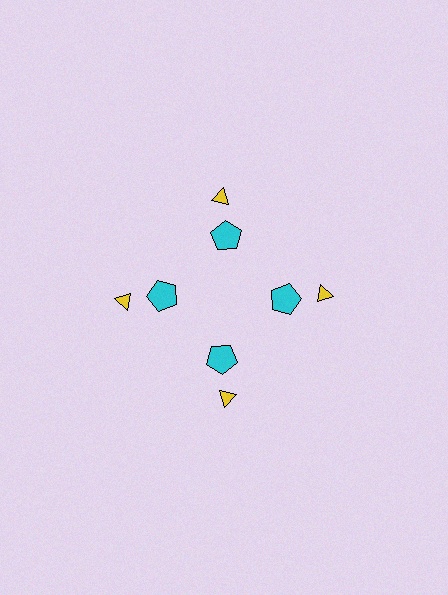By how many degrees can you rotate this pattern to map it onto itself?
The pattern maps onto itself every 90 degrees of rotation.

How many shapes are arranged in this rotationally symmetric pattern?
There are 8 shapes, arranged in 4 groups of 2.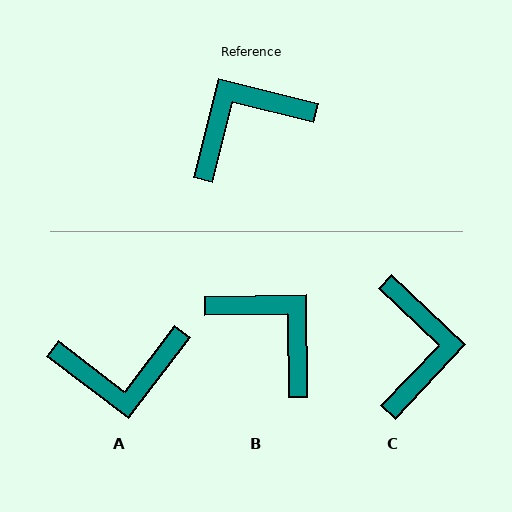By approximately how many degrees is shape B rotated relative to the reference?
Approximately 75 degrees clockwise.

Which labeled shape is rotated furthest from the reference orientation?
A, about 157 degrees away.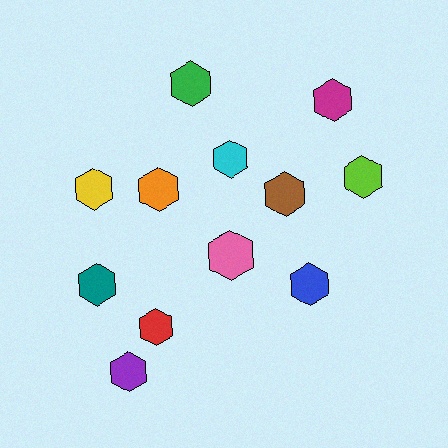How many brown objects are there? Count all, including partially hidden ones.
There is 1 brown object.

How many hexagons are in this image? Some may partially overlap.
There are 12 hexagons.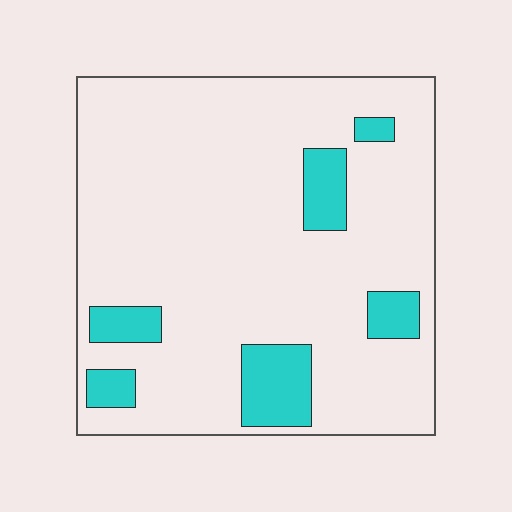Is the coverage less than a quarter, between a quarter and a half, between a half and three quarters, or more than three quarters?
Less than a quarter.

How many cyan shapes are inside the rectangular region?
6.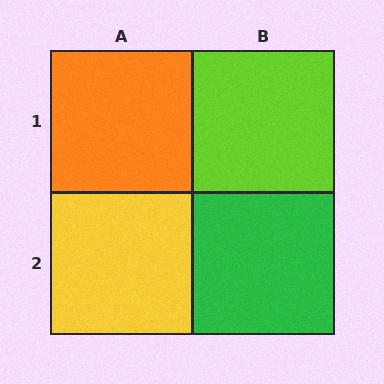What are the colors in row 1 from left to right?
Orange, lime.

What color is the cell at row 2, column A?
Yellow.